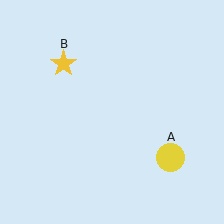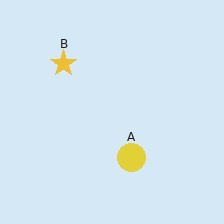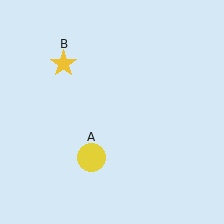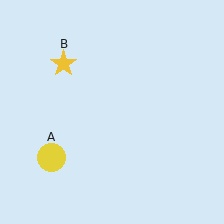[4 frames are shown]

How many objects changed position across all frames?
1 object changed position: yellow circle (object A).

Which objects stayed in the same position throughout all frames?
Yellow star (object B) remained stationary.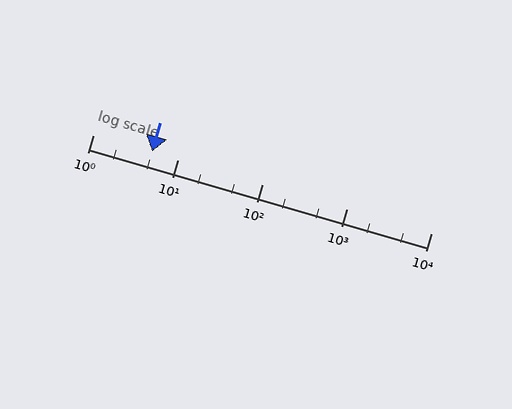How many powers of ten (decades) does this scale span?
The scale spans 4 decades, from 1 to 10000.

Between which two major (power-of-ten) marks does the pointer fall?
The pointer is between 1 and 10.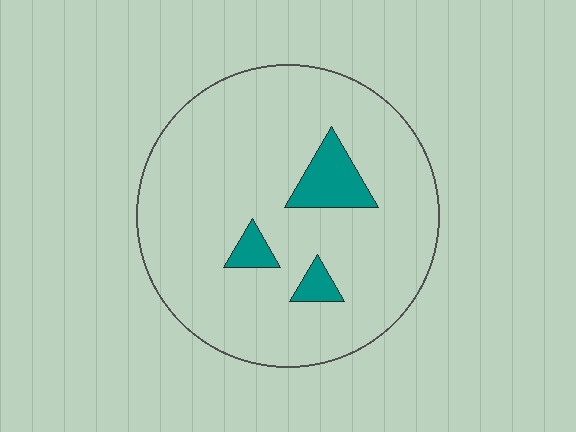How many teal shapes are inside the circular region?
3.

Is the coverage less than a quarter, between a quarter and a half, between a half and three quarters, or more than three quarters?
Less than a quarter.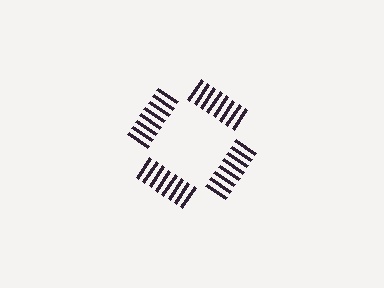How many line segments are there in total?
32 — 8 along each of the 4 edges.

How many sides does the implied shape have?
4 sides — the line-ends trace a square.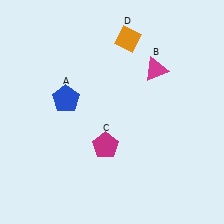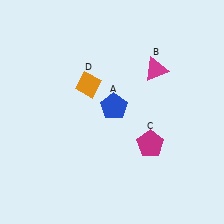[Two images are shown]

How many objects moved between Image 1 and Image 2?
3 objects moved between the two images.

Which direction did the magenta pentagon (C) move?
The magenta pentagon (C) moved right.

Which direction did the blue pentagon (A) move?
The blue pentagon (A) moved right.